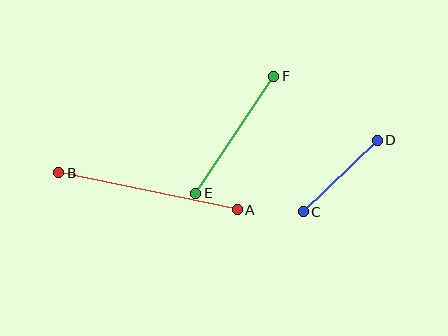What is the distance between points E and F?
The distance is approximately 141 pixels.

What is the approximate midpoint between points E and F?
The midpoint is at approximately (235, 135) pixels.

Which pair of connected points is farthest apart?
Points A and B are farthest apart.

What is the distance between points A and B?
The distance is approximately 182 pixels.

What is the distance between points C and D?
The distance is approximately 103 pixels.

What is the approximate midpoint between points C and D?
The midpoint is at approximately (340, 176) pixels.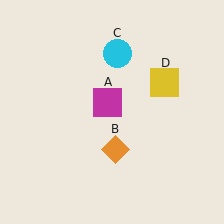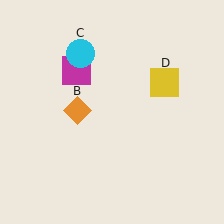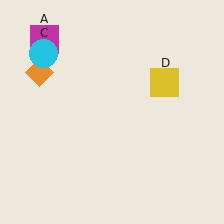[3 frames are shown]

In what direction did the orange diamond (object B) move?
The orange diamond (object B) moved up and to the left.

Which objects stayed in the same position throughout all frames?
Yellow square (object D) remained stationary.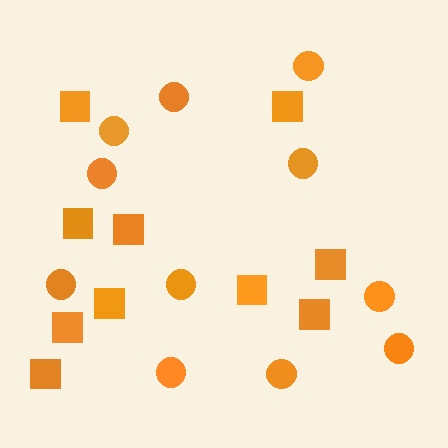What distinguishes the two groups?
There are 2 groups: one group of circles (11) and one group of squares (10).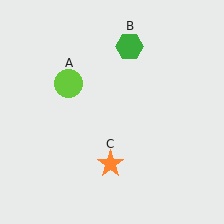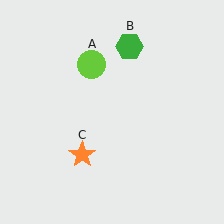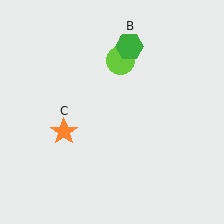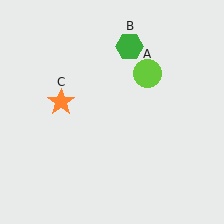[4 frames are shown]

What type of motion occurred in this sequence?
The lime circle (object A), orange star (object C) rotated clockwise around the center of the scene.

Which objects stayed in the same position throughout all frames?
Green hexagon (object B) remained stationary.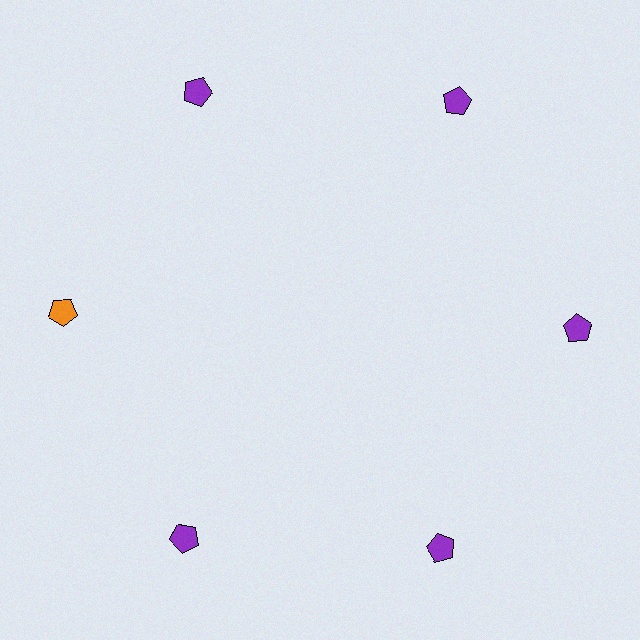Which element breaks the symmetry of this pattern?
The orange pentagon at roughly the 9 o'clock position breaks the symmetry. All other shapes are purple pentagons.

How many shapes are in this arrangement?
There are 6 shapes arranged in a ring pattern.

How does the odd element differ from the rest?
It has a different color: orange instead of purple.